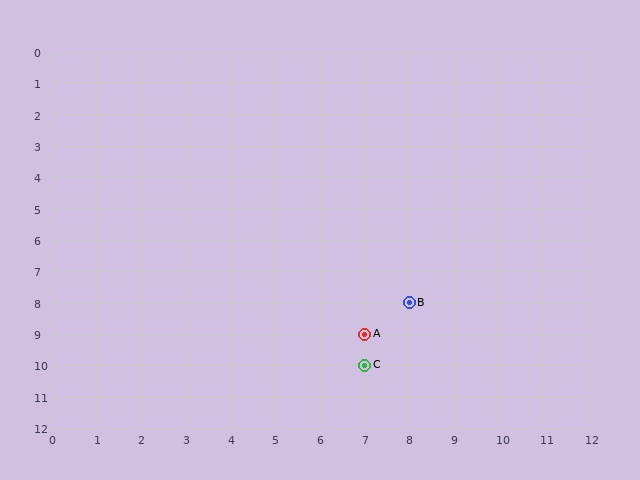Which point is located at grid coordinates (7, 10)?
Point C is at (7, 10).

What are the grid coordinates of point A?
Point A is at grid coordinates (7, 9).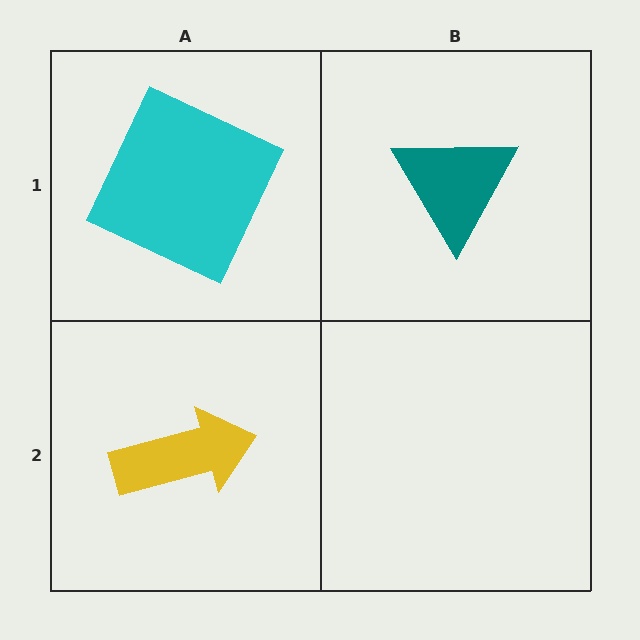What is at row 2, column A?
A yellow arrow.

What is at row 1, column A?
A cyan square.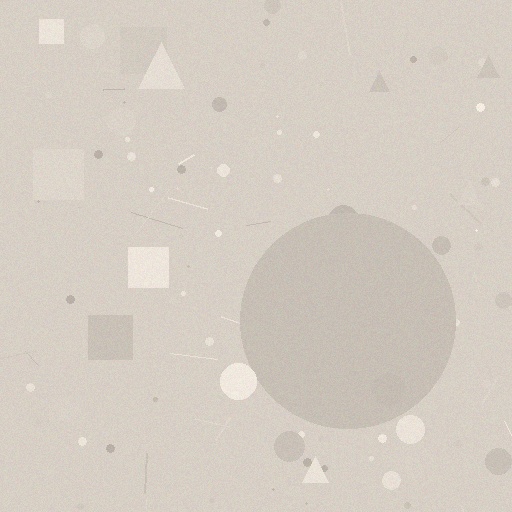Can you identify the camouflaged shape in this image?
The camouflaged shape is a circle.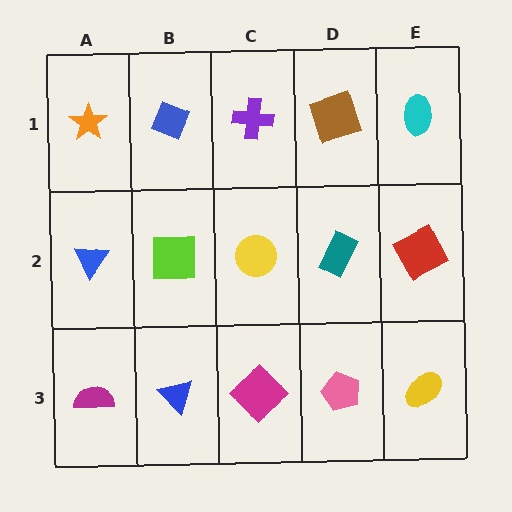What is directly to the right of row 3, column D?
A yellow ellipse.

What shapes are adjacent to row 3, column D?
A teal rectangle (row 2, column D), a magenta diamond (row 3, column C), a yellow ellipse (row 3, column E).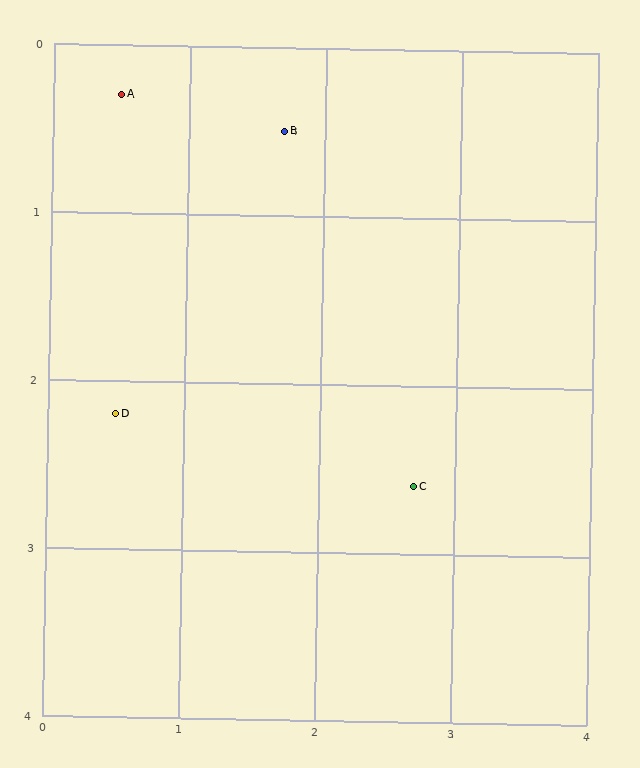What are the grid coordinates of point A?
Point A is at approximately (0.5, 0.3).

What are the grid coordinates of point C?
Point C is at approximately (2.7, 2.6).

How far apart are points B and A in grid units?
Points B and A are about 1.2 grid units apart.